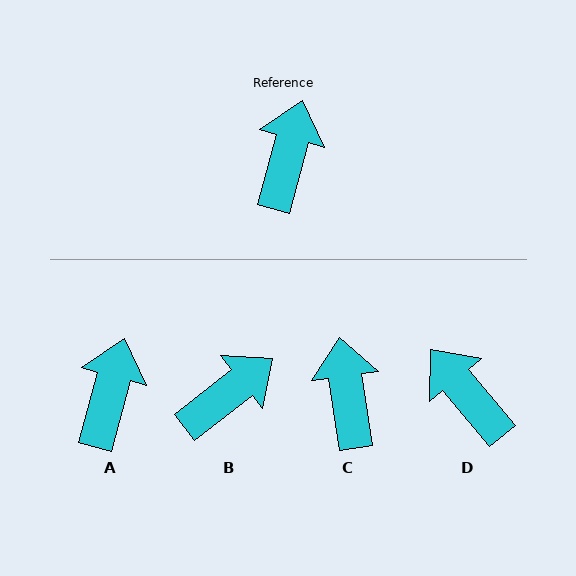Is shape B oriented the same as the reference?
No, it is off by about 37 degrees.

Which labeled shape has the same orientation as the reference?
A.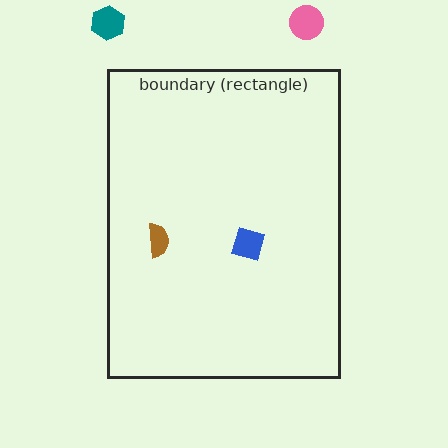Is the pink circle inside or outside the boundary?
Outside.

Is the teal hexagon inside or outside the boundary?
Outside.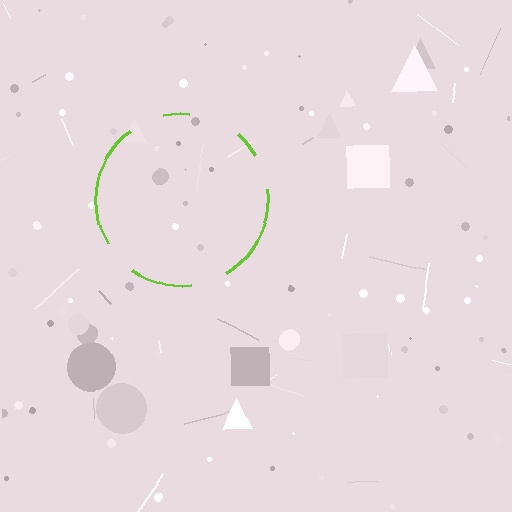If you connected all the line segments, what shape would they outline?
They would outline a circle.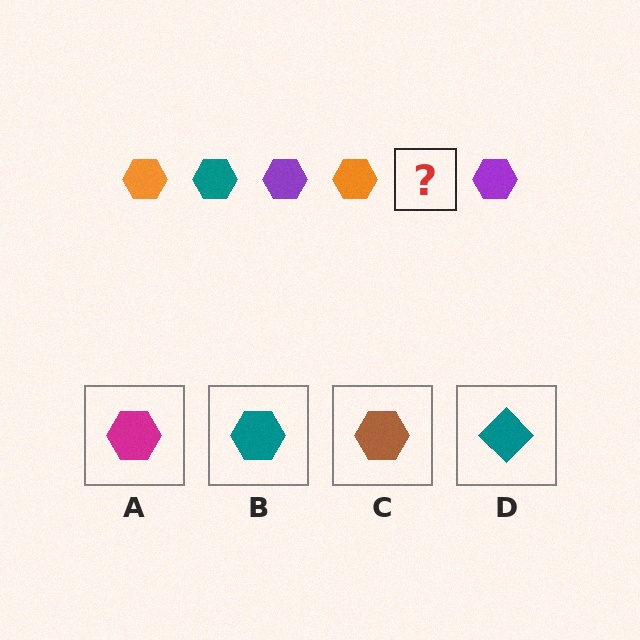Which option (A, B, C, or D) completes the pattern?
B.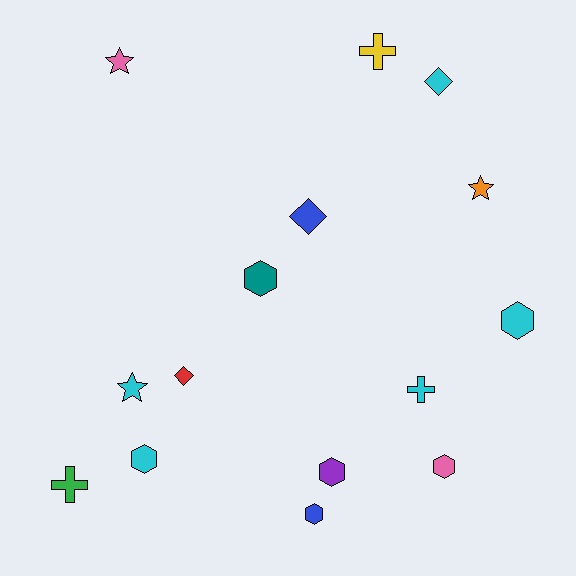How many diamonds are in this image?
There are 3 diamonds.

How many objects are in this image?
There are 15 objects.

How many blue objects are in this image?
There are 2 blue objects.